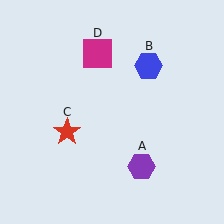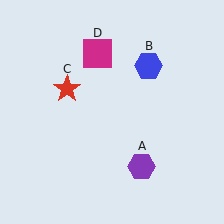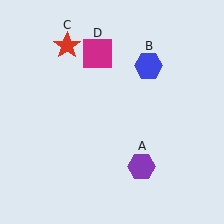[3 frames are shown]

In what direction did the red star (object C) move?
The red star (object C) moved up.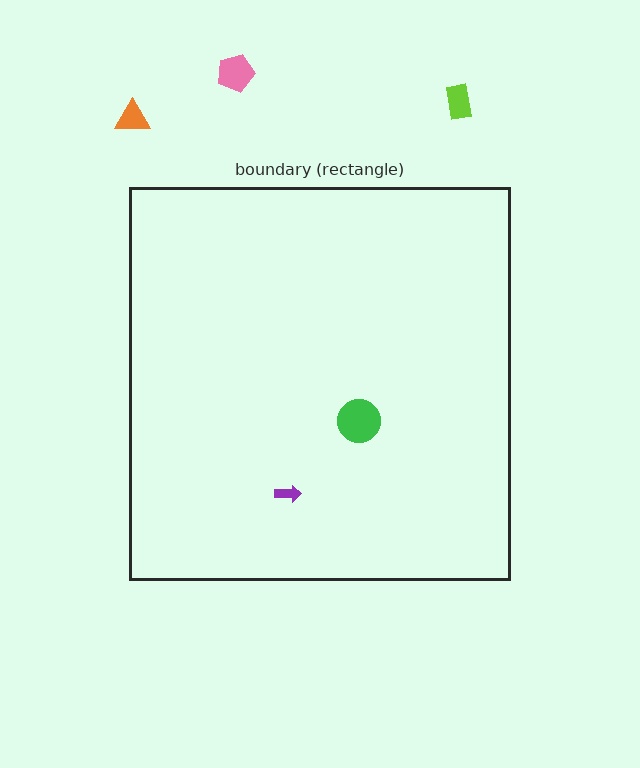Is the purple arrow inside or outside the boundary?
Inside.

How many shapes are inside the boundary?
2 inside, 3 outside.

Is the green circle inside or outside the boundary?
Inside.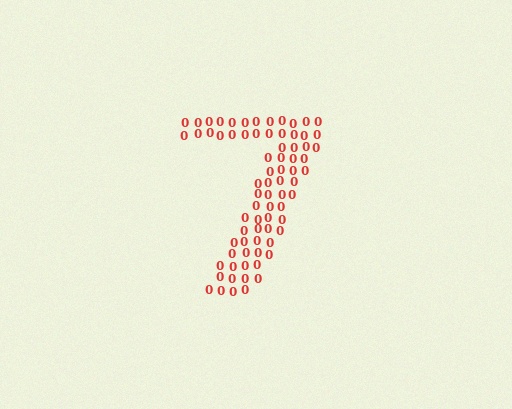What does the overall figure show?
The overall figure shows the digit 7.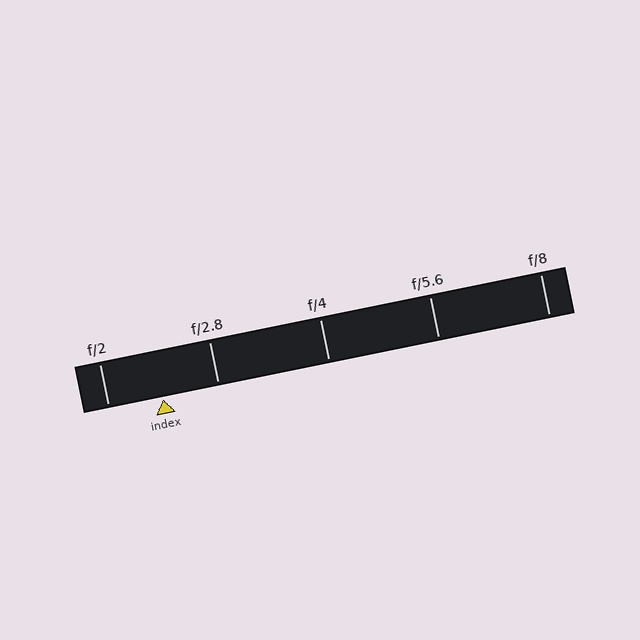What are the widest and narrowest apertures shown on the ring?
The widest aperture shown is f/2 and the narrowest is f/8.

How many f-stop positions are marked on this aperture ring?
There are 5 f-stop positions marked.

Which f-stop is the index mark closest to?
The index mark is closest to f/2.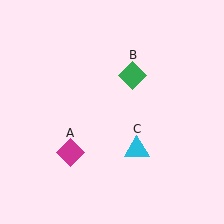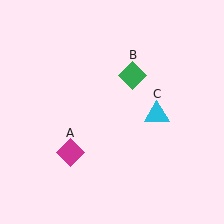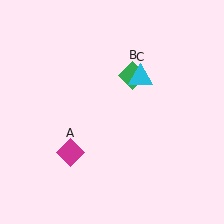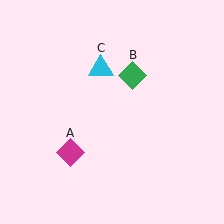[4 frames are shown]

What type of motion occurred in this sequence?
The cyan triangle (object C) rotated counterclockwise around the center of the scene.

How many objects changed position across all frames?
1 object changed position: cyan triangle (object C).